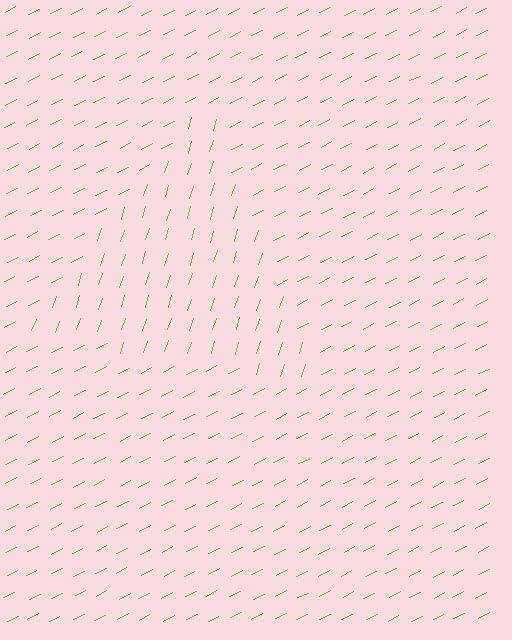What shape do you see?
I see a triangle.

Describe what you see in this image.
The image is filled with small lime line segments. A triangle region in the image has lines oriented differently from the surrounding lines, creating a visible texture boundary.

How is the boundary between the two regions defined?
The boundary is defined purely by a change in line orientation (approximately 45 degrees difference). All lines are the same color and thickness.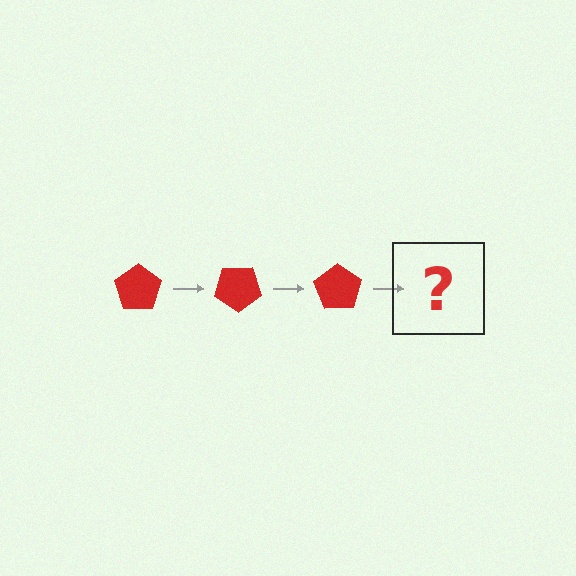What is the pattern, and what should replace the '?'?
The pattern is that the pentagon rotates 35 degrees each step. The '?' should be a red pentagon rotated 105 degrees.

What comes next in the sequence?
The next element should be a red pentagon rotated 105 degrees.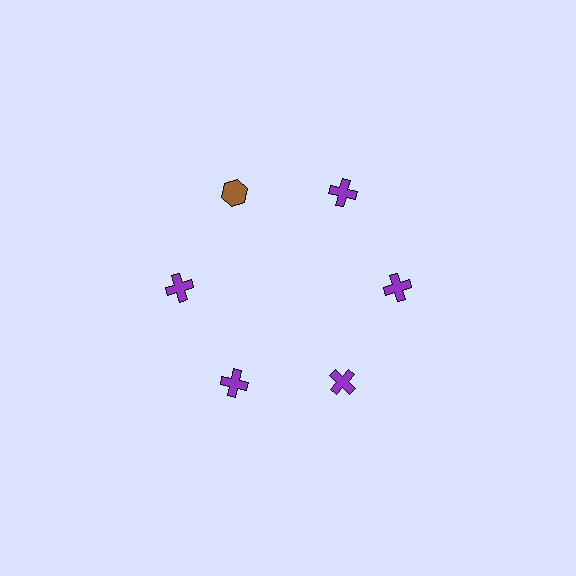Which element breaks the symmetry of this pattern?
The brown hexagon at roughly the 11 o'clock position breaks the symmetry. All other shapes are purple crosses.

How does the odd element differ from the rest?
It differs in both color (brown instead of purple) and shape (hexagon instead of cross).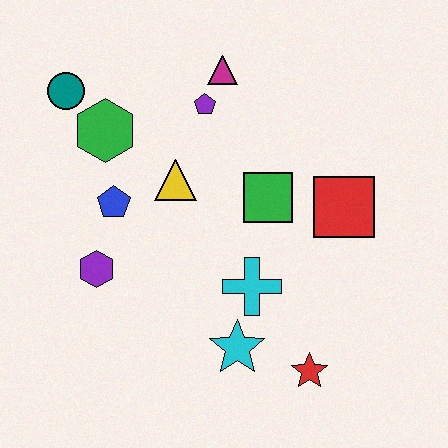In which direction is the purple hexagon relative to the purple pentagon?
The purple hexagon is below the purple pentagon.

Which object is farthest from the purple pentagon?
The red star is farthest from the purple pentagon.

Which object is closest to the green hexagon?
The teal circle is closest to the green hexagon.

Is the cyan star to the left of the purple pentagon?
No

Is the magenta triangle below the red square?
No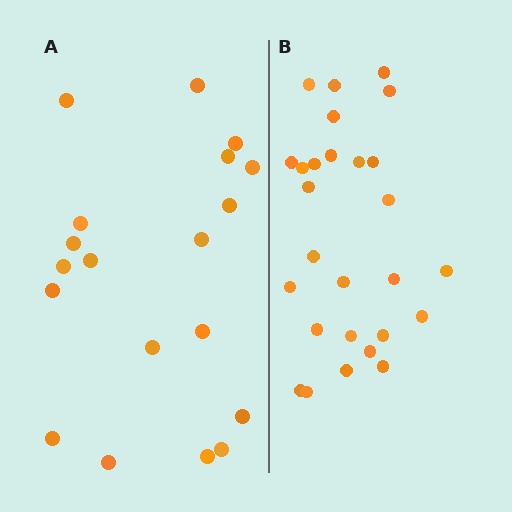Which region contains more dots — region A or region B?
Region B (the right region) has more dots.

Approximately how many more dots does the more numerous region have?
Region B has roughly 8 or so more dots than region A.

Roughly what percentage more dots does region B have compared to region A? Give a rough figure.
About 40% more.